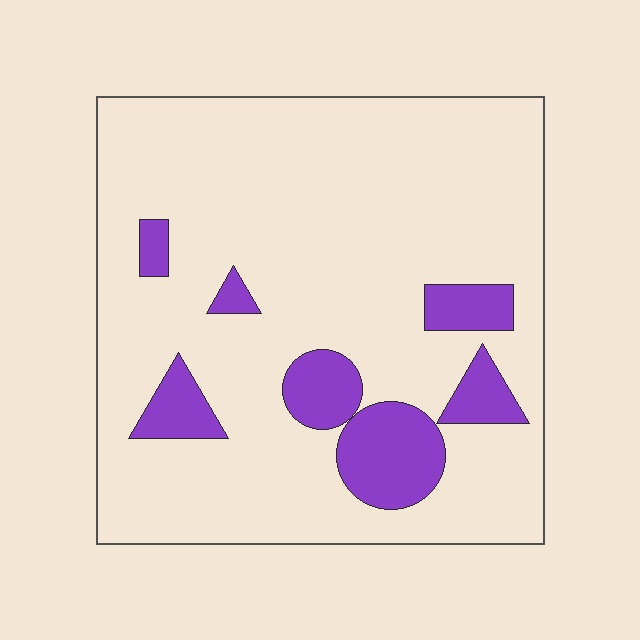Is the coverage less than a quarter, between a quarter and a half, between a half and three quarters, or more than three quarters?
Less than a quarter.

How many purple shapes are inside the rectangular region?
7.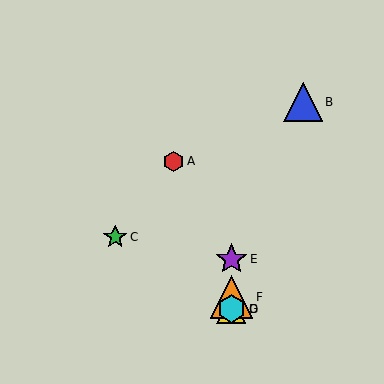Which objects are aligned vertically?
Objects D, E, F, G are aligned vertically.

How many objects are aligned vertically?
4 objects (D, E, F, G) are aligned vertically.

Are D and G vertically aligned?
Yes, both are at x≈231.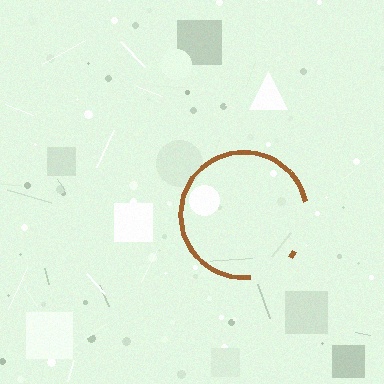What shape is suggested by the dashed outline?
The dashed outline suggests a circle.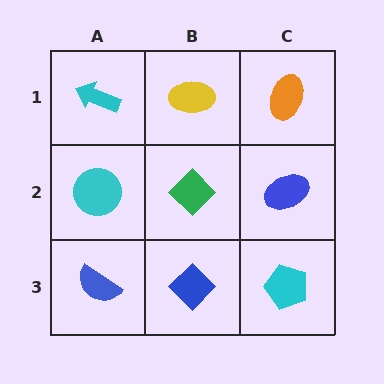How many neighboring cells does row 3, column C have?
2.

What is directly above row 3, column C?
A blue ellipse.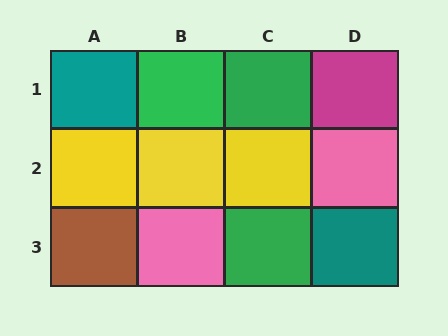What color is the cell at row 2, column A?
Yellow.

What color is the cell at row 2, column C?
Yellow.